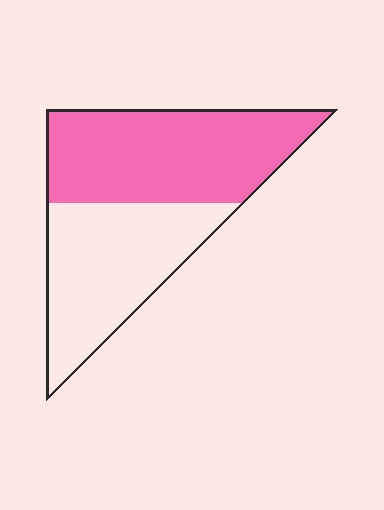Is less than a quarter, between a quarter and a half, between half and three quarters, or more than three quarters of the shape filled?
Between half and three quarters.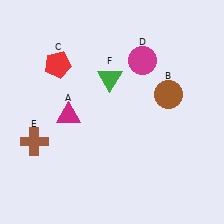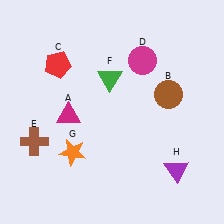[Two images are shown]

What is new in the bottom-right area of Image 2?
A purple triangle (H) was added in the bottom-right area of Image 2.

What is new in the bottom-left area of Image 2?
An orange star (G) was added in the bottom-left area of Image 2.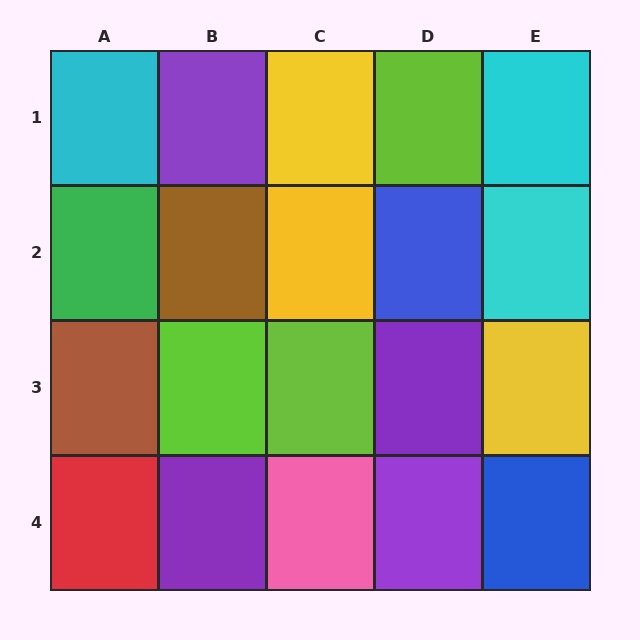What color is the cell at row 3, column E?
Yellow.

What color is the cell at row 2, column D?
Blue.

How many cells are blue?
2 cells are blue.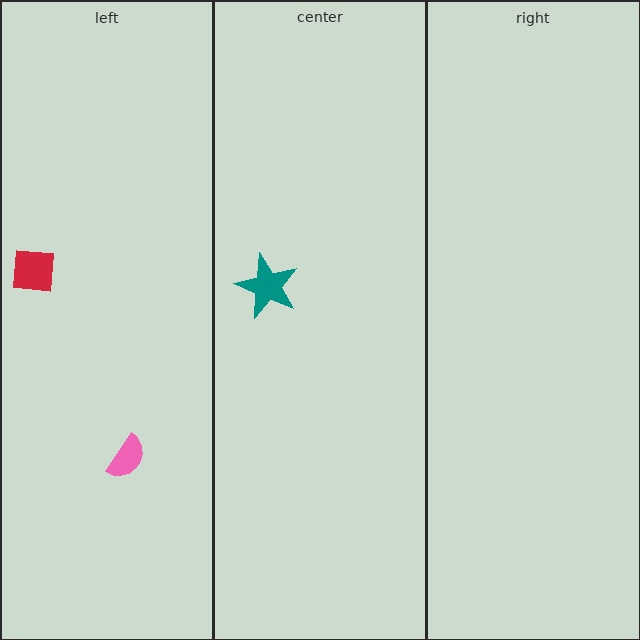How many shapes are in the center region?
1.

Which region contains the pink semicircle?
The left region.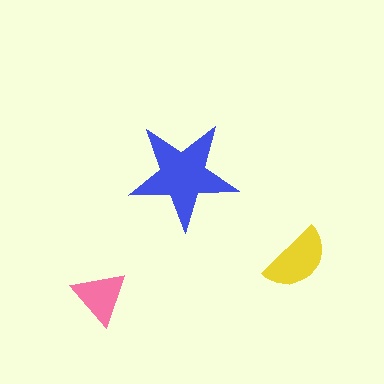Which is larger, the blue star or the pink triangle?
The blue star.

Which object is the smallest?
The pink triangle.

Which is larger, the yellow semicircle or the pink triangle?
The yellow semicircle.